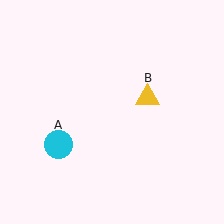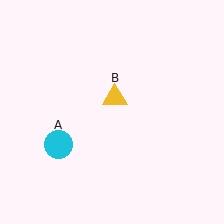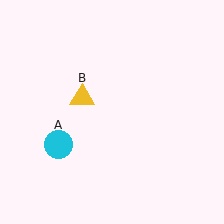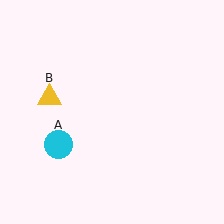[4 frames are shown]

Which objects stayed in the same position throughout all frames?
Cyan circle (object A) remained stationary.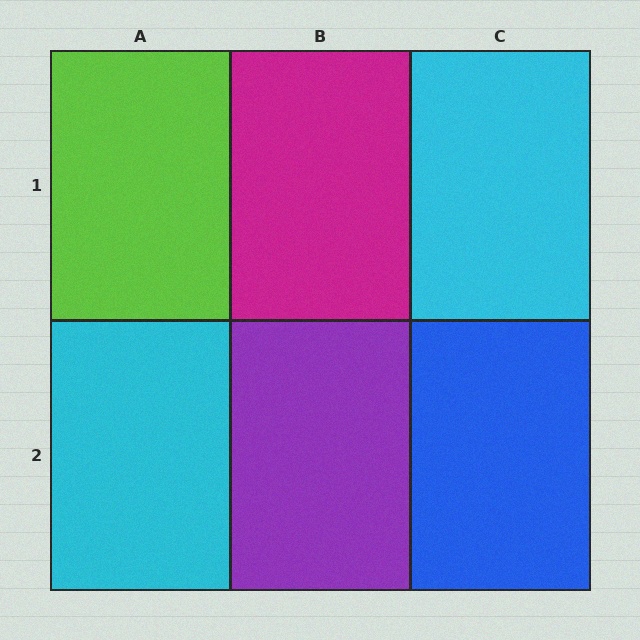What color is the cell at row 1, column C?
Cyan.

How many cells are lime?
1 cell is lime.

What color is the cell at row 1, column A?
Lime.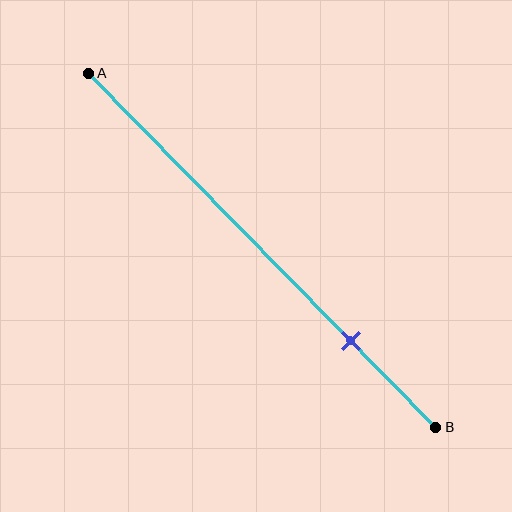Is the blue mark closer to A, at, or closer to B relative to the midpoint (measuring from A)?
The blue mark is closer to point B than the midpoint of segment AB.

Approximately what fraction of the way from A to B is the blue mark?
The blue mark is approximately 75% of the way from A to B.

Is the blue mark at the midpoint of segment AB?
No, the mark is at about 75% from A, not at the 50% midpoint.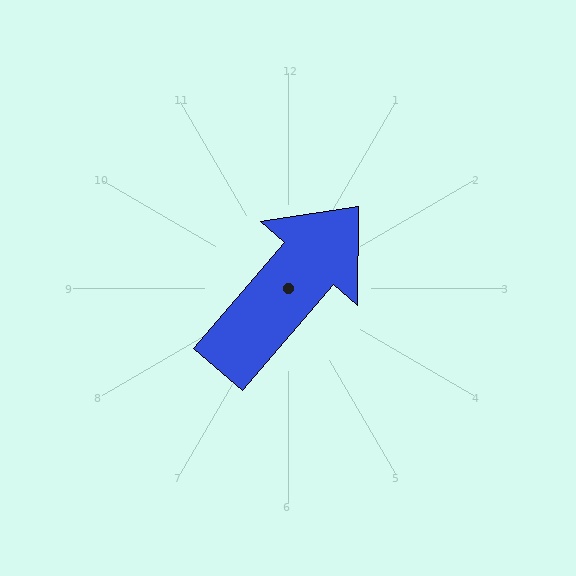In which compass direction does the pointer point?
Northeast.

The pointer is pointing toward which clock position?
Roughly 1 o'clock.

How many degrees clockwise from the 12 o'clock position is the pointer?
Approximately 41 degrees.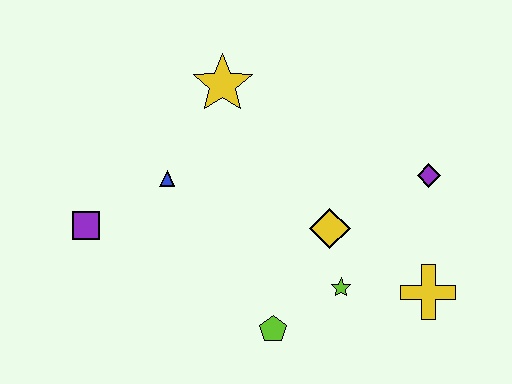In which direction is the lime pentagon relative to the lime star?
The lime pentagon is to the left of the lime star.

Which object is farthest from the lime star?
The purple square is farthest from the lime star.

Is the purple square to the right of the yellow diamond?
No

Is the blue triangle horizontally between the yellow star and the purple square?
Yes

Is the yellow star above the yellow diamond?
Yes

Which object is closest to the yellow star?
The blue triangle is closest to the yellow star.